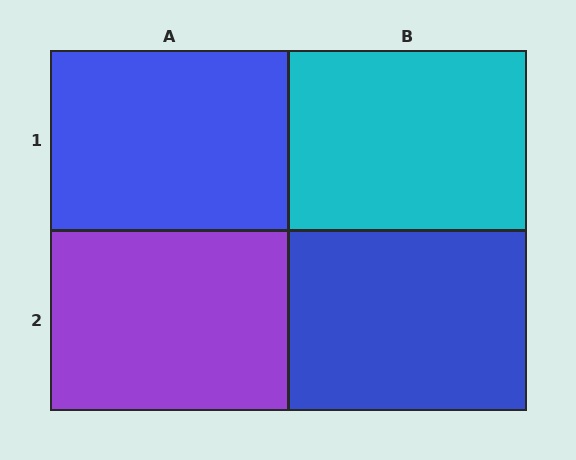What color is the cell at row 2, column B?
Blue.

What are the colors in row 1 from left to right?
Blue, cyan.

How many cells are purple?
1 cell is purple.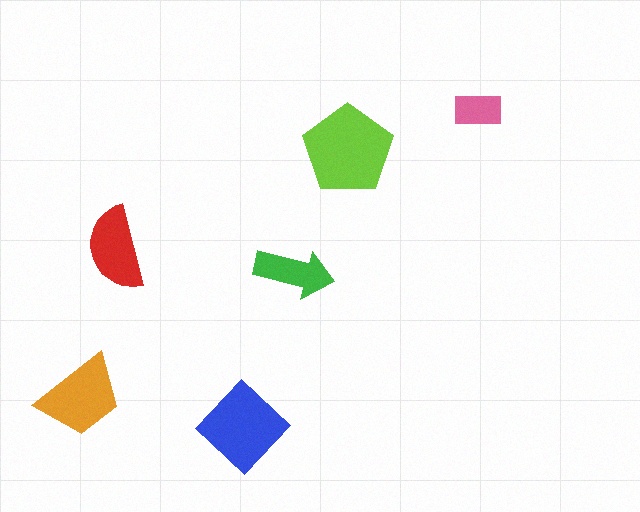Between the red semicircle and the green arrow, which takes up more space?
The red semicircle.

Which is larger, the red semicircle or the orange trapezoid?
The orange trapezoid.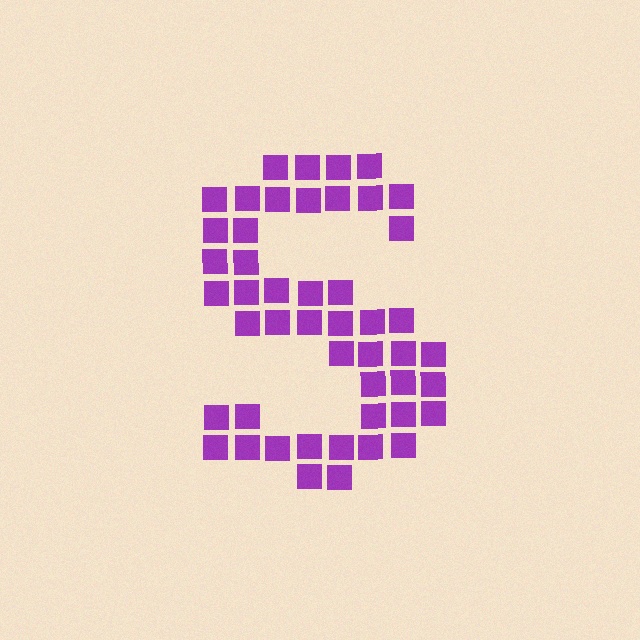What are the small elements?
The small elements are squares.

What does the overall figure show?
The overall figure shows the letter S.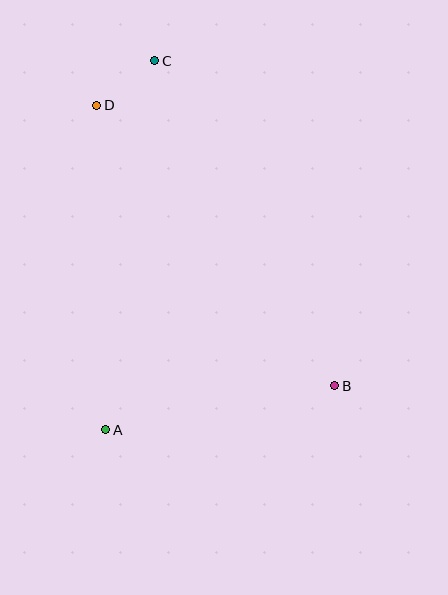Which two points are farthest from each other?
Points A and C are farthest from each other.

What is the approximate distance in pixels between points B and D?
The distance between B and D is approximately 368 pixels.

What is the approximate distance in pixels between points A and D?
The distance between A and D is approximately 325 pixels.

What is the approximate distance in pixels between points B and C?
The distance between B and C is approximately 371 pixels.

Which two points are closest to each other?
Points C and D are closest to each other.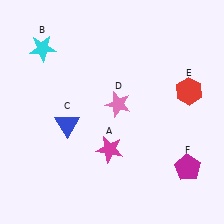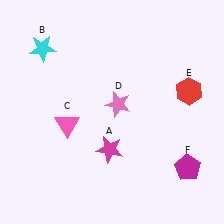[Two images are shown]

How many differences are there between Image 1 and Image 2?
There is 1 difference between the two images.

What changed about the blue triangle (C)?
In Image 1, C is blue. In Image 2, it changed to pink.